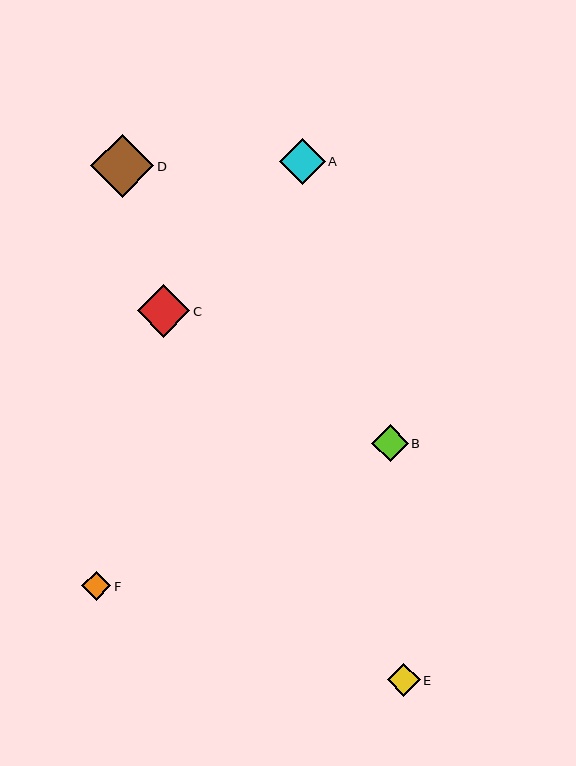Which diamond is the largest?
Diamond D is the largest with a size of approximately 63 pixels.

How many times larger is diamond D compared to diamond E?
Diamond D is approximately 1.9 times the size of diamond E.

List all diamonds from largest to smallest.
From largest to smallest: D, C, A, B, E, F.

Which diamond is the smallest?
Diamond F is the smallest with a size of approximately 29 pixels.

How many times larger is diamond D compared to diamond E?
Diamond D is approximately 1.9 times the size of diamond E.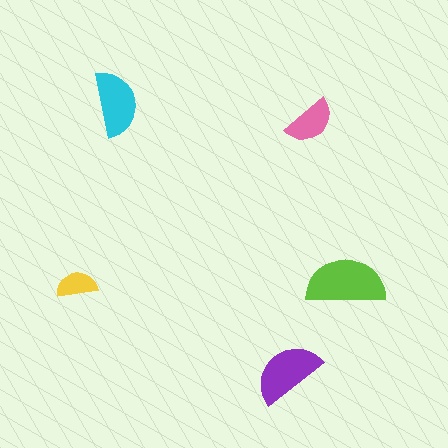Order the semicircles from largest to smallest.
the lime one, the purple one, the cyan one, the pink one, the yellow one.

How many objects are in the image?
There are 5 objects in the image.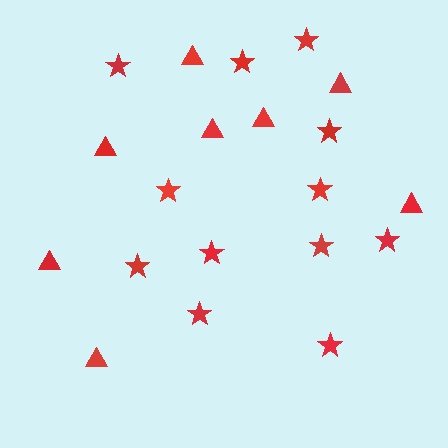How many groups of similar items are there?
There are 2 groups: one group of triangles (8) and one group of stars (12).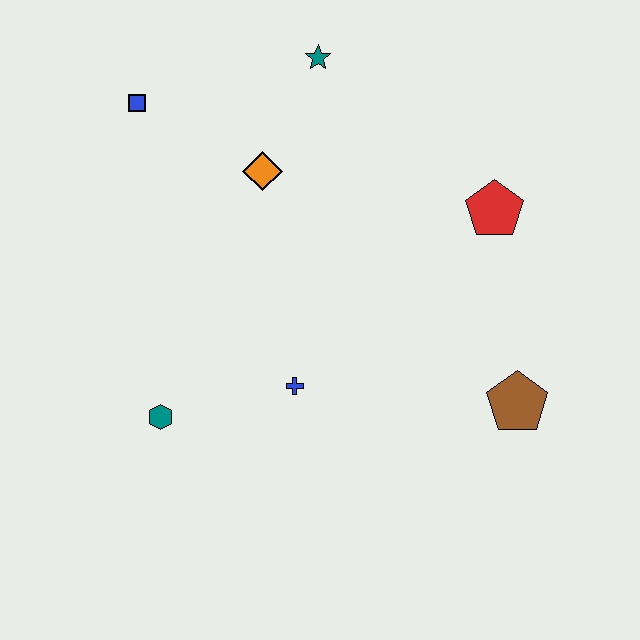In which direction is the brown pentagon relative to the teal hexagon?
The brown pentagon is to the right of the teal hexagon.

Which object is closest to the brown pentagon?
The red pentagon is closest to the brown pentagon.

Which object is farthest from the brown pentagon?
The blue square is farthest from the brown pentagon.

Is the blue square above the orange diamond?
Yes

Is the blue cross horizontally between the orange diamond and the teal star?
Yes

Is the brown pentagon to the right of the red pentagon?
Yes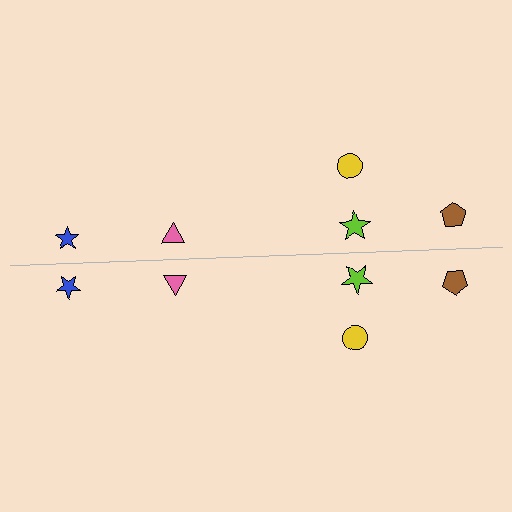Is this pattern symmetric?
Yes, this pattern has bilateral (reflection) symmetry.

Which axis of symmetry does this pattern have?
The pattern has a horizontal axis of symmetry running through the center of the image.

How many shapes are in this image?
There are 10 shapes in this image.